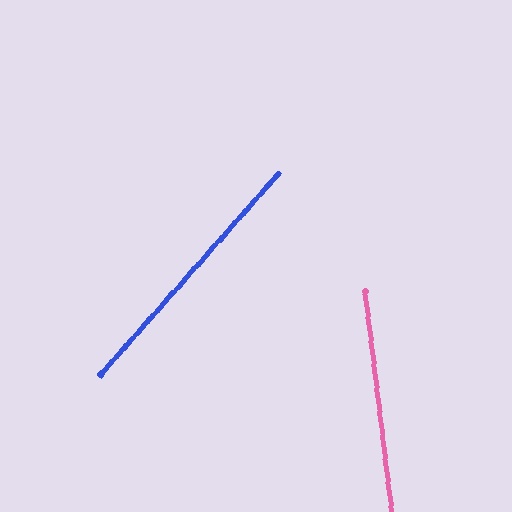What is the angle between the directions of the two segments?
Approximately 48 degrees.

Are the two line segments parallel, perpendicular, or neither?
Neither parallel nor perpendicular — they differ by about 48°.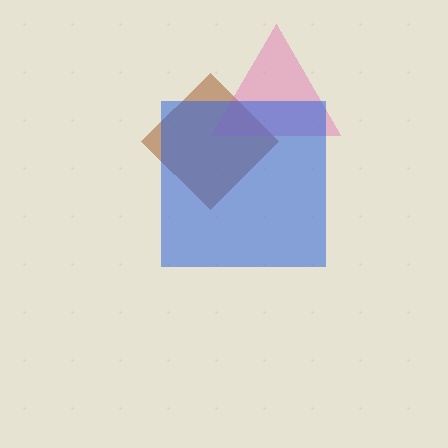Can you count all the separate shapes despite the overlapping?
Yes, there are 3 separate shapes.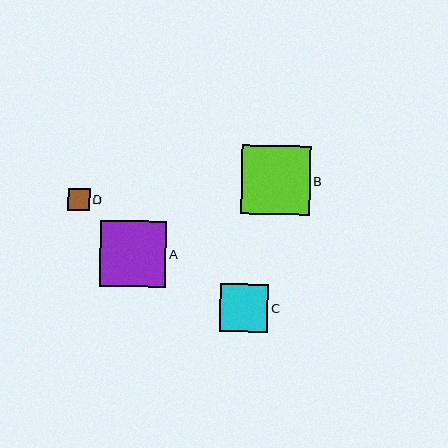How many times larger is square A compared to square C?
Square A is approximately 1.4 times the size of square C.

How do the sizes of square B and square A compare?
Square B and square A are approximately the same size.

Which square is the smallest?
Square D is the smallest with a size of approximately 22 pixels.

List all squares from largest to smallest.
From largest to smallest: B, A, C, D.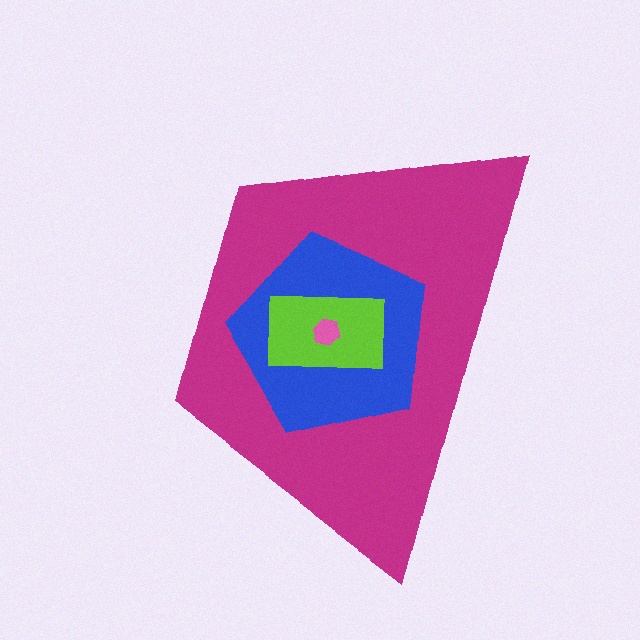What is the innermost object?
The pink hexagon.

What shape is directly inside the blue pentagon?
The lime rectangle.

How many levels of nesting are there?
4.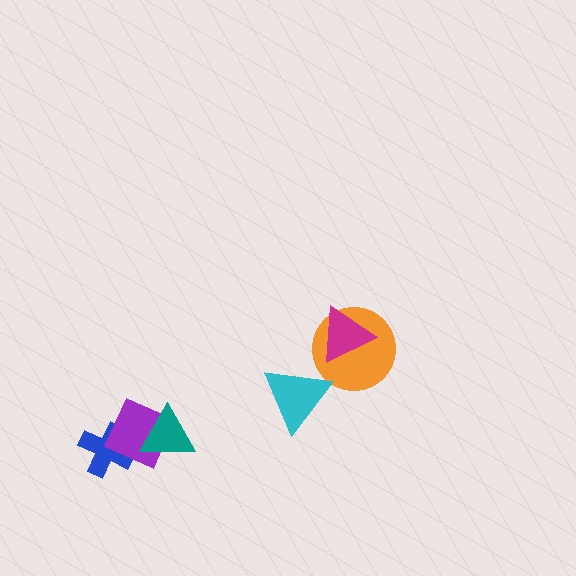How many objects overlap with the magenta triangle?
1 object overlaps with the magenta triangle.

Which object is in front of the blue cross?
The purple diamond is in front of the blue cross.